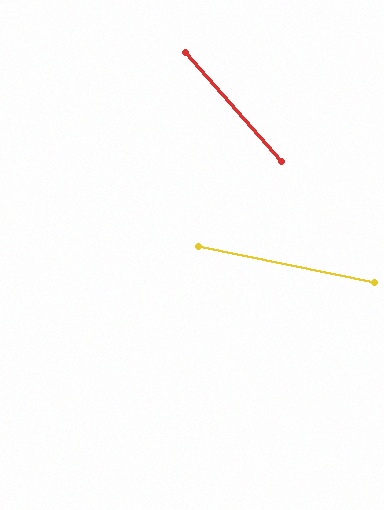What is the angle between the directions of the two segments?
Approximately 37 degrees.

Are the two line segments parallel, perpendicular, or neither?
Neither parallel nor perpendicular — they differ by about 37°.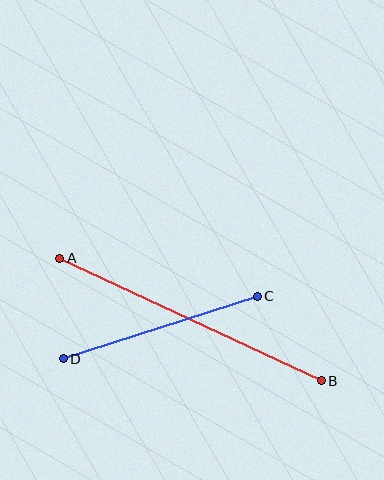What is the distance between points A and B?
The distance is approximately 289 pixels.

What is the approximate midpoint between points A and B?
The midpoint is at approximately (190, 319) pixels.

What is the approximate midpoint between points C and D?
The midpoint is at approximately (160, 327) pixels.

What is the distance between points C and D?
The distance is approximately 204 pixels.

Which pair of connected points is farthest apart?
Points A and B are farthest apart.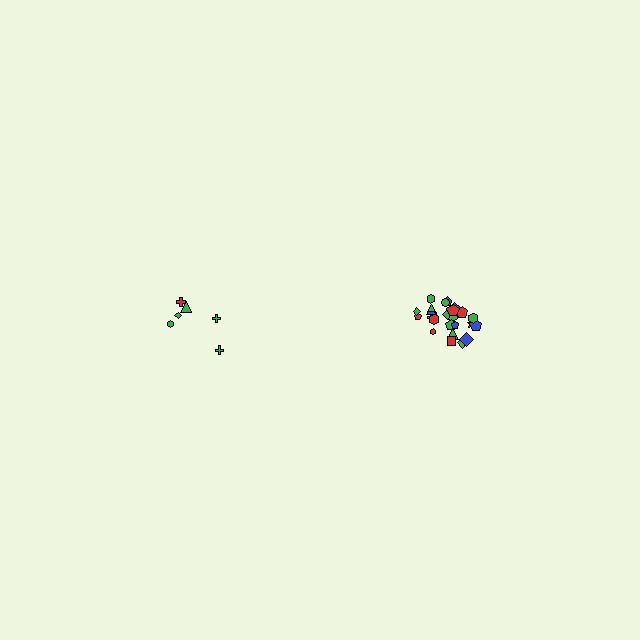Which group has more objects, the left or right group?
The right group.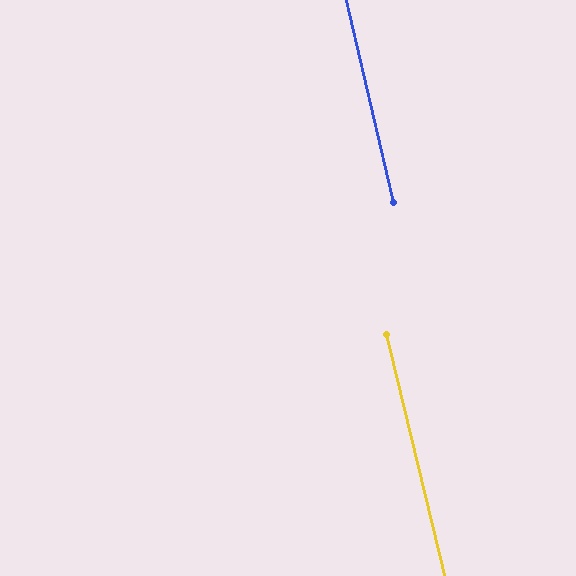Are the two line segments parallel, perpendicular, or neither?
Parallel — their directions differ by only 0.4°.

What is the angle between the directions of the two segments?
Approximately 0 degrees.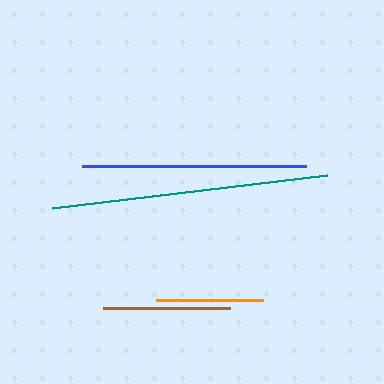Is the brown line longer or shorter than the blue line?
The blue line is longer than the brown line.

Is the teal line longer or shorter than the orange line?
The teal line is longer than the orange line.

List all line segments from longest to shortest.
From longest to shortest: teal, blue, brown, orange.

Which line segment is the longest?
The teal line is the longest at approximately 277 pixels.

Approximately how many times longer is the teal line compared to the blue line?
The teal line is approximately 1.2 times the length of the blue line.